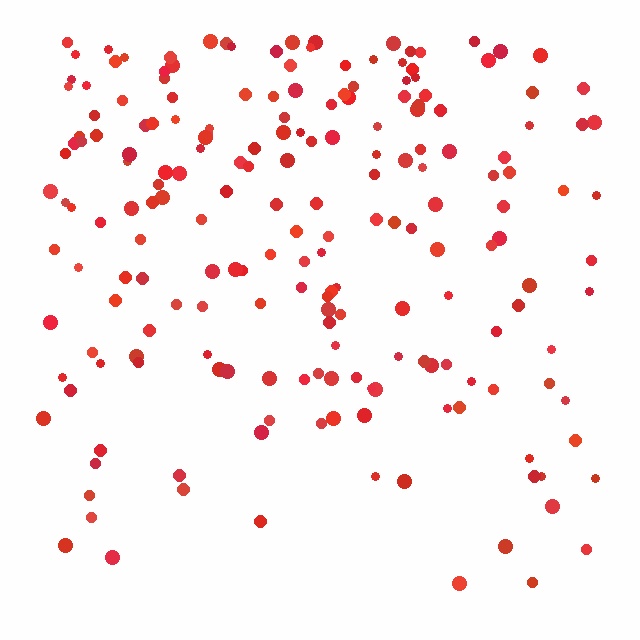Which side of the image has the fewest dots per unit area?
The bottom.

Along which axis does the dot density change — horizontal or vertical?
Vertical.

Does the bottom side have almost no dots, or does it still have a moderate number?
Still a moderate number, just noticeably fewer than the top.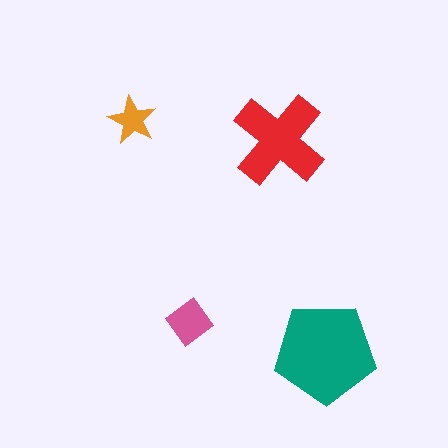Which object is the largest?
The teal pentagon.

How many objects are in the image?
There are 4 objects in the image.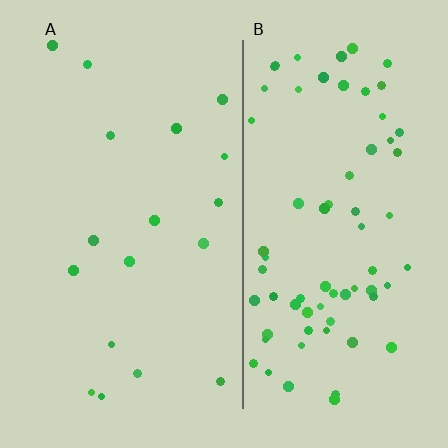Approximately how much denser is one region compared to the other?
Approximately 4.1× — region B over region A.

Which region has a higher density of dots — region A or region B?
B (the right).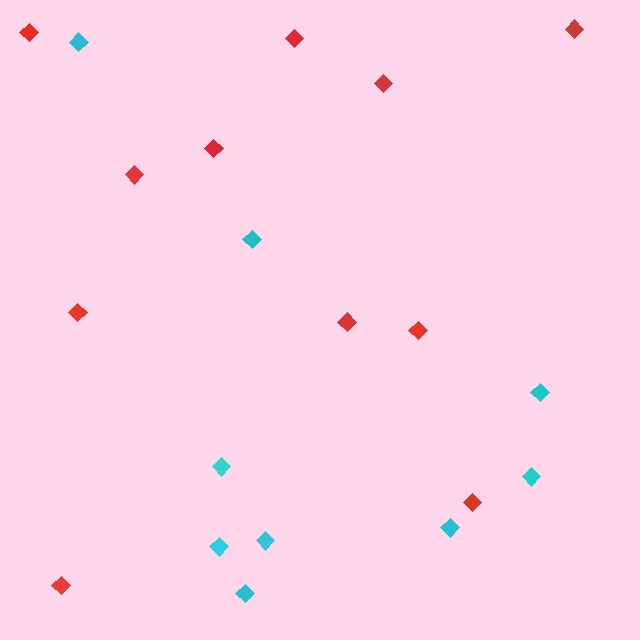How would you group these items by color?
There are 2 groups: one group of cyan diamonds (9) and one group of red diamonds (11).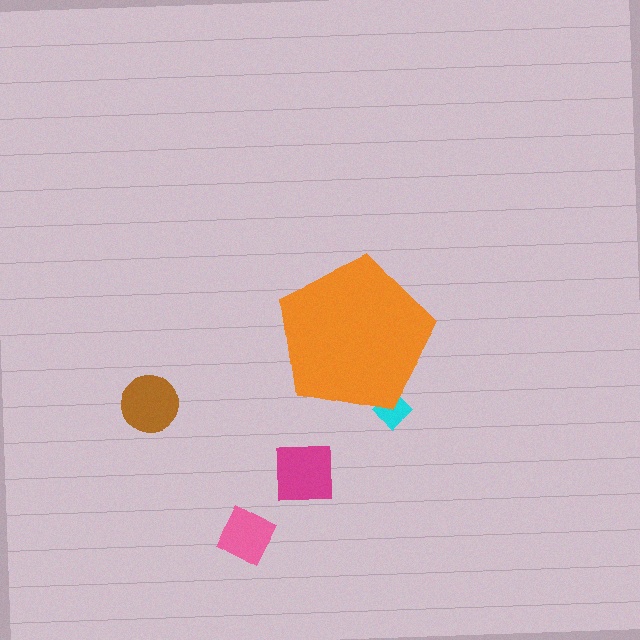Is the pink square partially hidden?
No, the pink square is fully visible.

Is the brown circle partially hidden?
No, the brown circle is fully visible.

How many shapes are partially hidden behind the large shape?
1 shape is partially hidden.